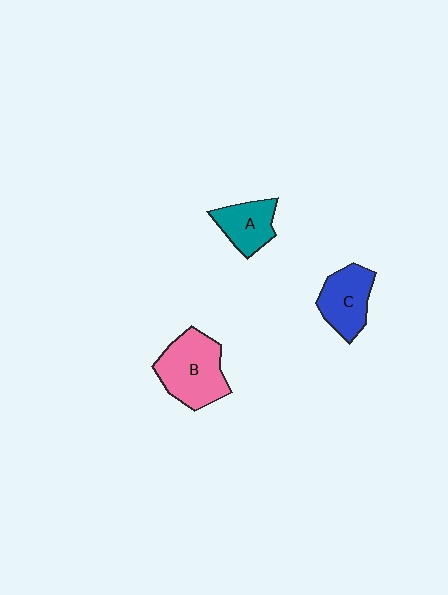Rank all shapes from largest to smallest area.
From largest to smallest: B (pink), C (blue), A (teal).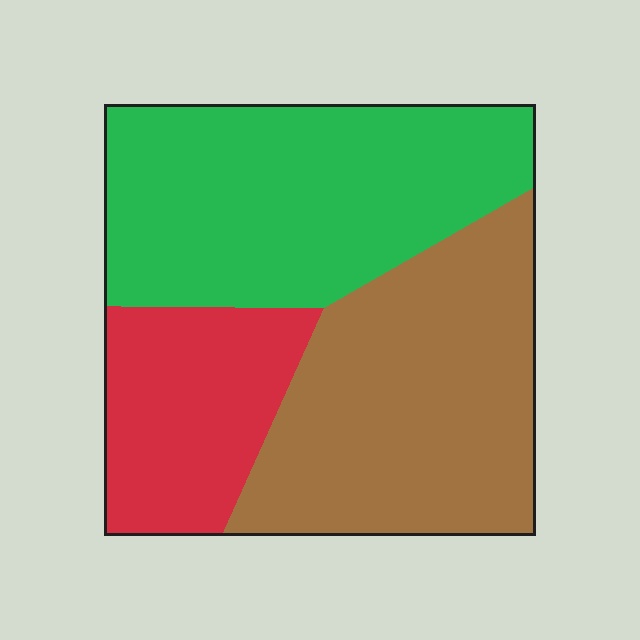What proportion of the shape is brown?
Brown covers about 40% of the shape.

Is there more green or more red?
Green.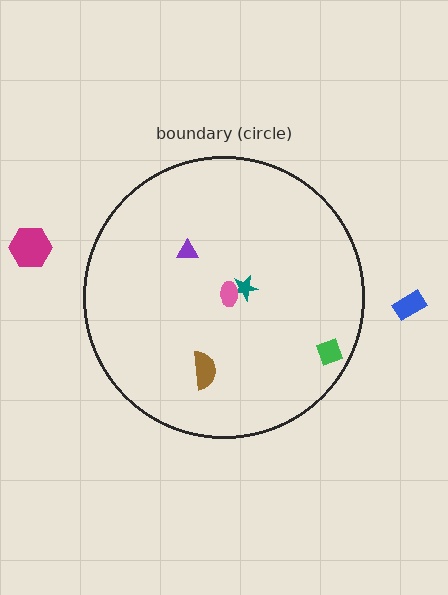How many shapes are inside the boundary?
5 inside, 2 outside.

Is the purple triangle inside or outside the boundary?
Inside.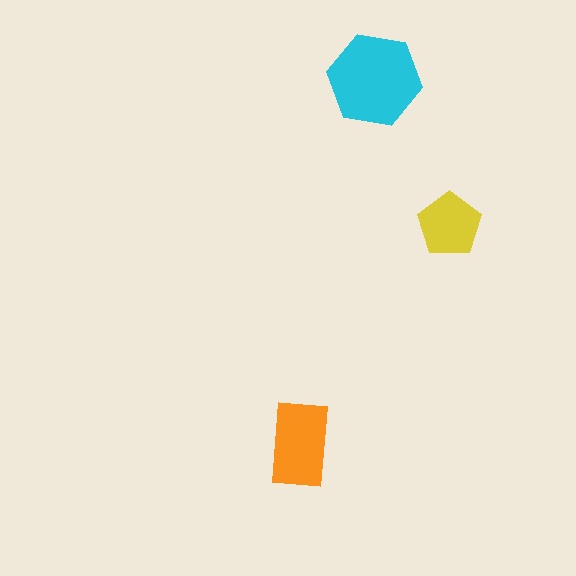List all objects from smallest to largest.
The yellow pentagon, the orange rectangle, the cyan hexagon.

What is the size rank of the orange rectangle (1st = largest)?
2nd.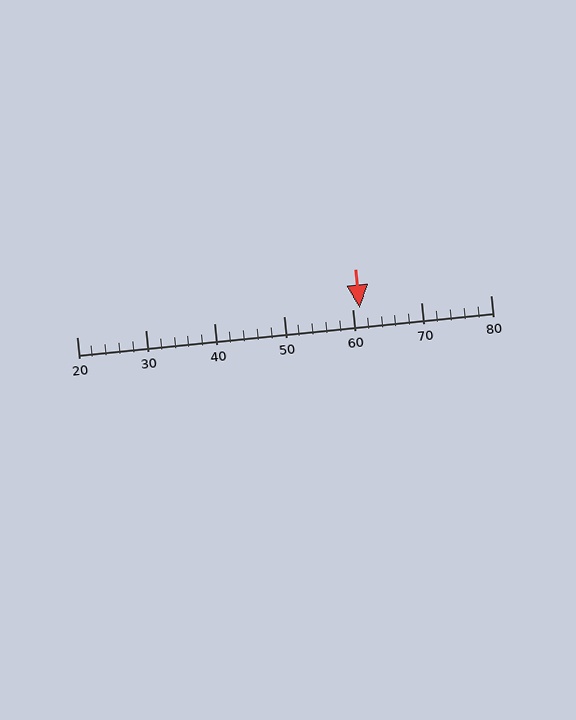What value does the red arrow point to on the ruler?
The red arrow points to approximately 61.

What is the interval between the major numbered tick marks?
The major tick marks are spaced 10 units apart.